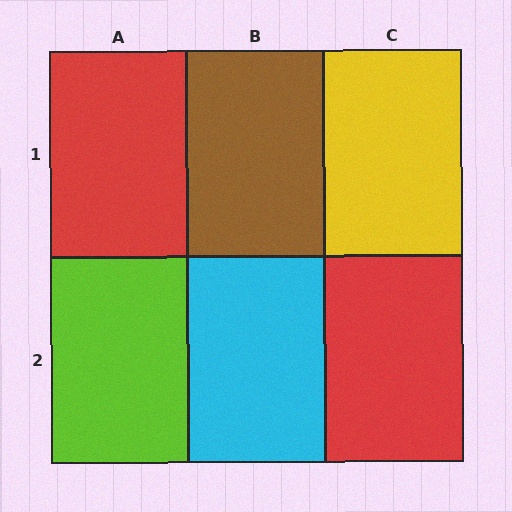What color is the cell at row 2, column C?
Red.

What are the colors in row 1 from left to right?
Red, brown, yellow.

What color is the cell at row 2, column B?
Cyan.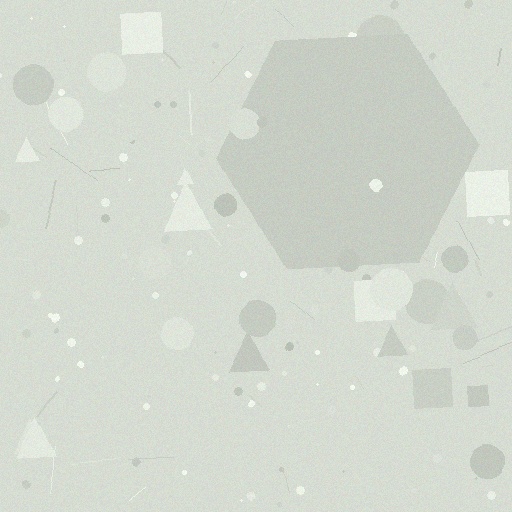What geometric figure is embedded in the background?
A hexagon is embedded in the background.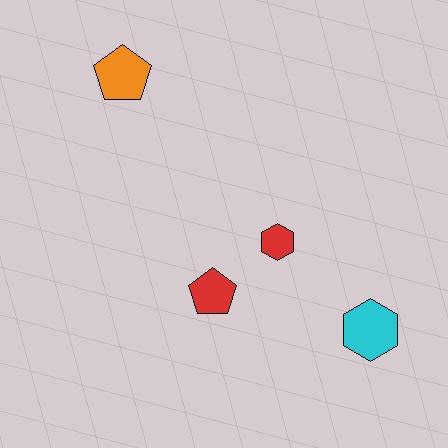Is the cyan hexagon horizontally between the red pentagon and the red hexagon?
No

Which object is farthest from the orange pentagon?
The cyan hexagon is farthest from the orange pentagon.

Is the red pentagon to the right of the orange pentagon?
Yes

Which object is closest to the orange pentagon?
The red hexagon is closest to the orange pentagon.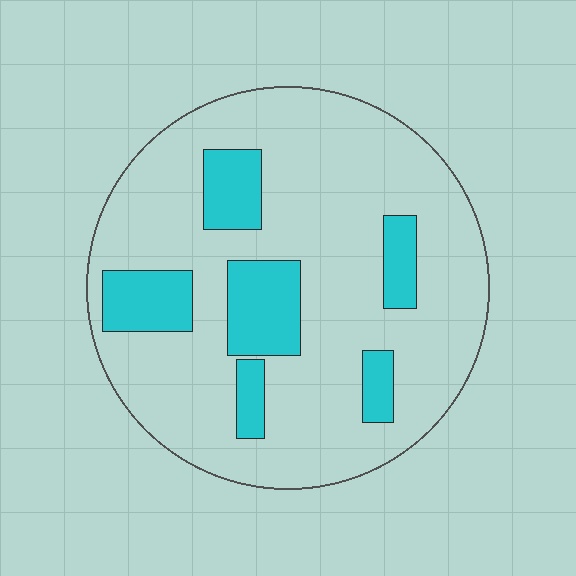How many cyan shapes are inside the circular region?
6.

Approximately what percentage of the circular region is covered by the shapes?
Approximately 20%.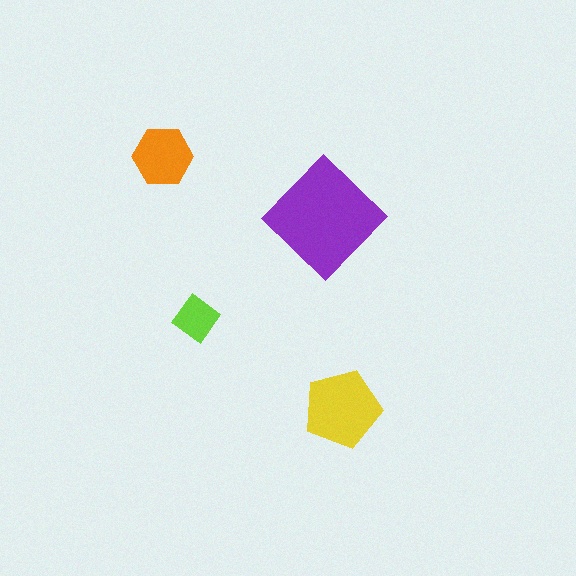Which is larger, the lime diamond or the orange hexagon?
The orange hexagon.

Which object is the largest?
The purple diamond.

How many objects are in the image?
There are 4 objects in the image.